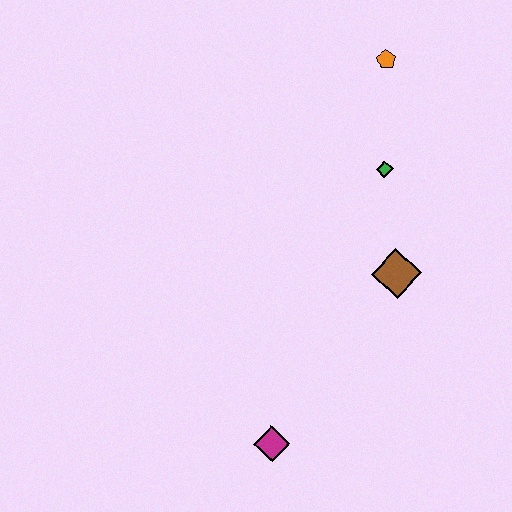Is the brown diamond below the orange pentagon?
Yes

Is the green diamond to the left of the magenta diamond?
No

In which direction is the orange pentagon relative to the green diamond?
The orange pentagon is above the green diamond.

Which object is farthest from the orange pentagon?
The magenta diamond is farthest from the orange pentagon.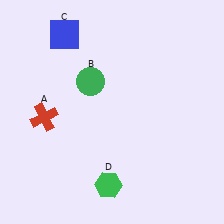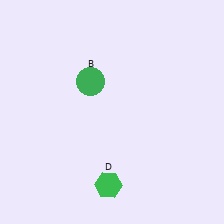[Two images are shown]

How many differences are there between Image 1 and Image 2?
There are 2 differences between the two images.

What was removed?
The blue square (C), the red cross (A) were removed in Image 2.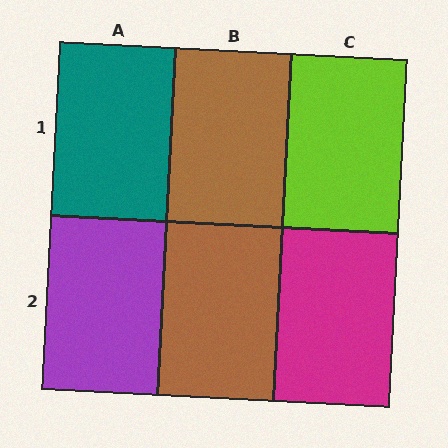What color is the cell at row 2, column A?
Purple.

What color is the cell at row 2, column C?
Magenta.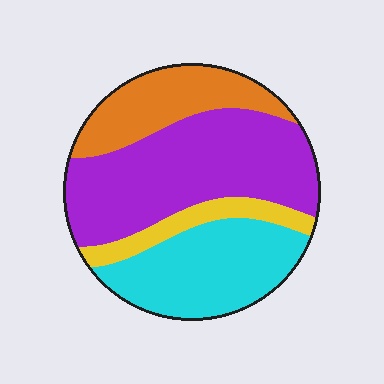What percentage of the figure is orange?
Orange covers 20% of the figure.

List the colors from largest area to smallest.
From largest to smallest: purple, cyan, orange, yellow.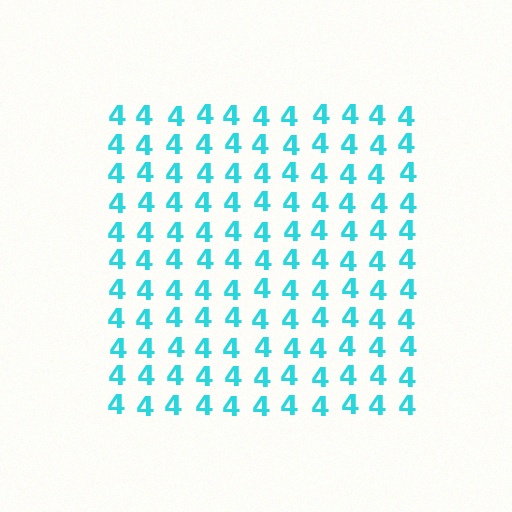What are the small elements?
The small elements are digit 4's.